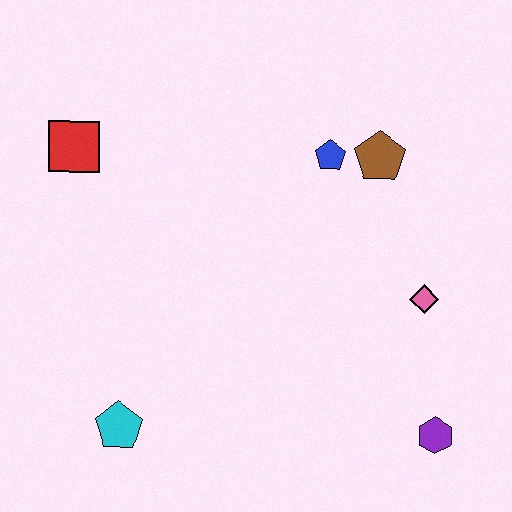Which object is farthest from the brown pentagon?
The cyan pentagon is farthest from the brown pentagon.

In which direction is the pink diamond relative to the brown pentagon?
The pink diamond is below the brown pentagon.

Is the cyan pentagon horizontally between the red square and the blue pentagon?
Yes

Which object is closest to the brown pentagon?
The blue pentagon is closest to the brown pentagon.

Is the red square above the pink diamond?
Yes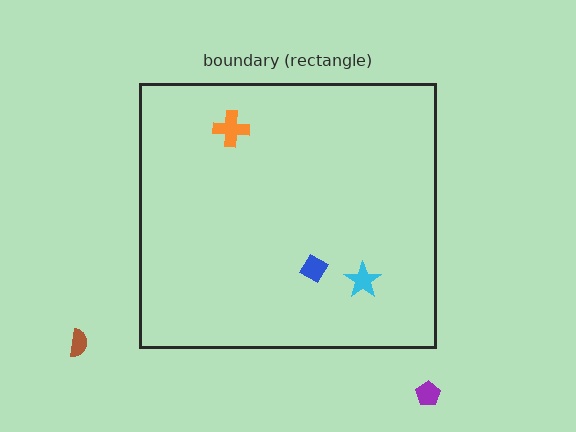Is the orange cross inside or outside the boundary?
Inside.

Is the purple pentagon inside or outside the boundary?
Outside.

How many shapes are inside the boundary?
3 inside, 2 outside.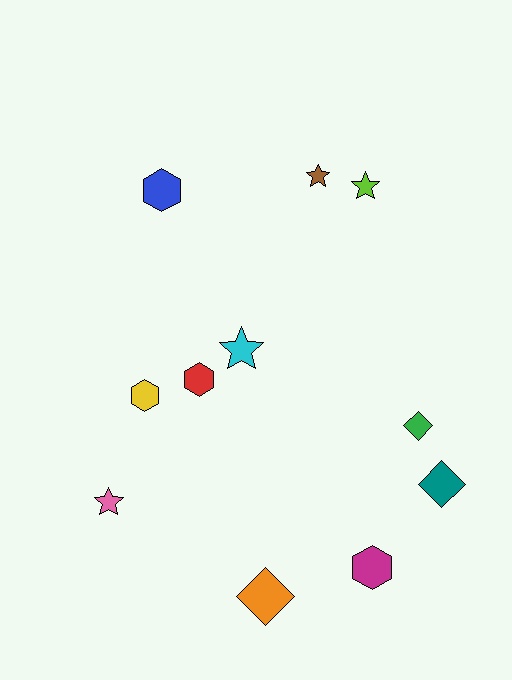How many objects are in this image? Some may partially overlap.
There are 11 objects.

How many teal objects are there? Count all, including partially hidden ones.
There is 1 teal object.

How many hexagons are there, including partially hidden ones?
There are 4 hexagons.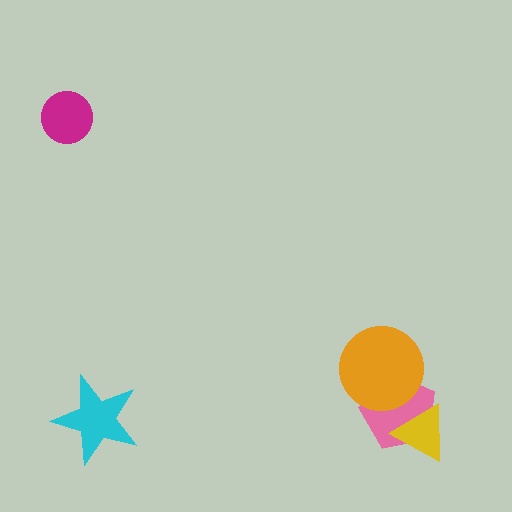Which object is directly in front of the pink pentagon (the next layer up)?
The yellow triangle is directly in front of the pink pentagon.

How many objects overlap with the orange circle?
1 object overlaps with the orange circle.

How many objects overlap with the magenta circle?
0 objects overlap with the magenta circle.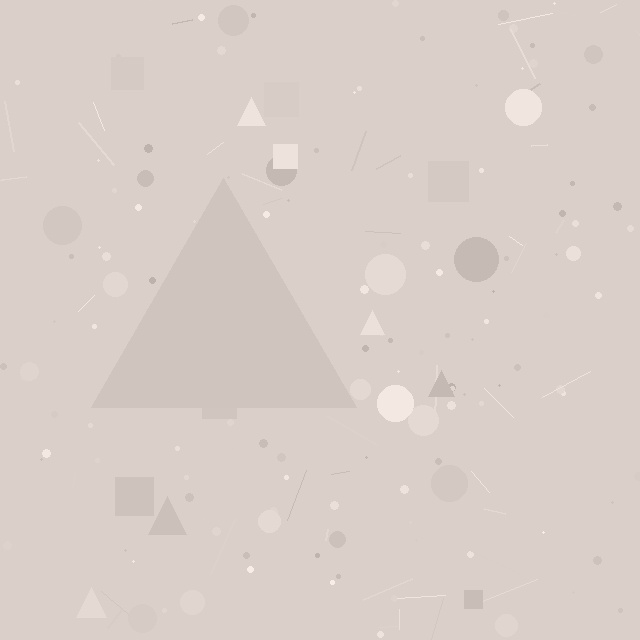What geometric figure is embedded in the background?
A triangle is embedded in the background.